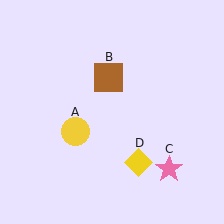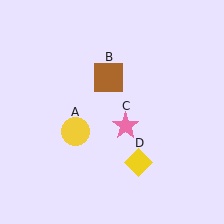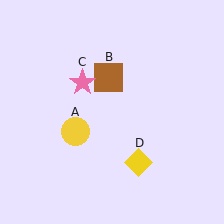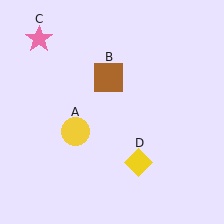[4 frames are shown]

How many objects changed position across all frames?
1 object changed position: pink star (object C).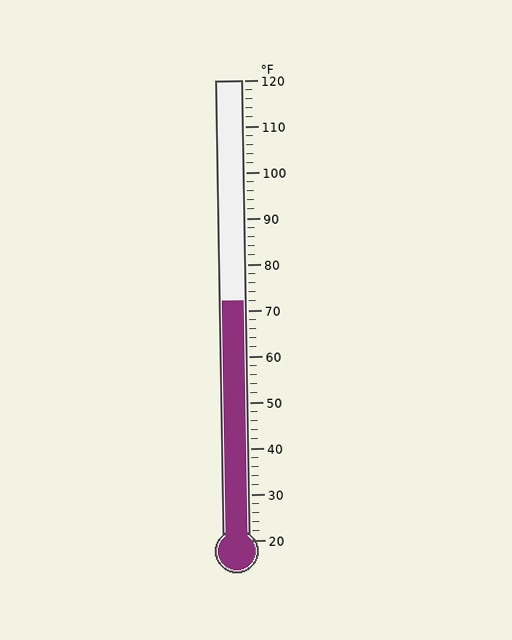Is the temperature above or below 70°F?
The temperature is above 70°F.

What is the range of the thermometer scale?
The thermometer scale ranges from 20°F to 120°F.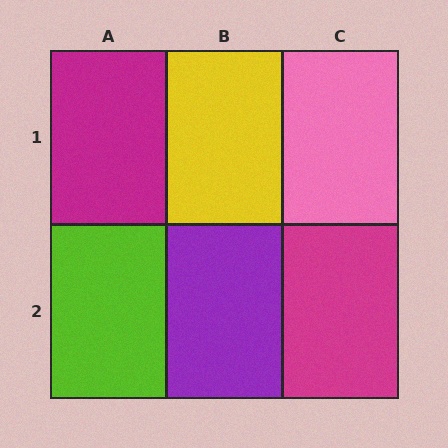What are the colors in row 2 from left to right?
Lime, purple, magenta.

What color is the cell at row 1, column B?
Yellow.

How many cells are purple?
1 cell is purple.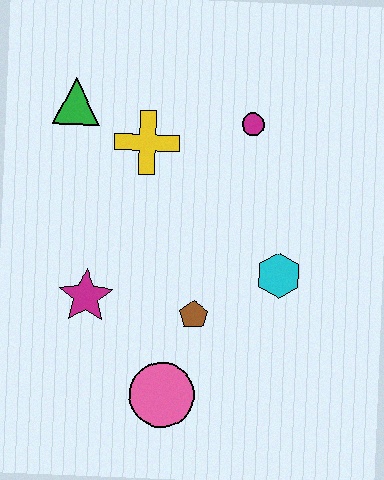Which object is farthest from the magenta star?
The magenta circle is farthest from the magenta star.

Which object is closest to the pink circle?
The brown pentagon is closest to the pink circle.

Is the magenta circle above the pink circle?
Yes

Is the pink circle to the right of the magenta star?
Yes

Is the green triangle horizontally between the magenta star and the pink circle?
No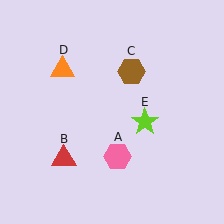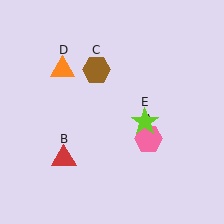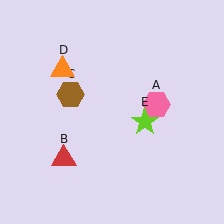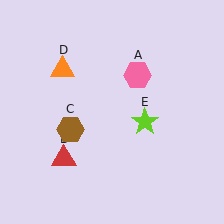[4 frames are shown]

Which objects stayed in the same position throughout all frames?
Red triangle (object B) and orange triangle (object D) and lime star (object E) remained stationary.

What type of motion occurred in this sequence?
The pink hexagon (object A), brown hexagon (object C) rotated counterclockwise around the center of the scene.